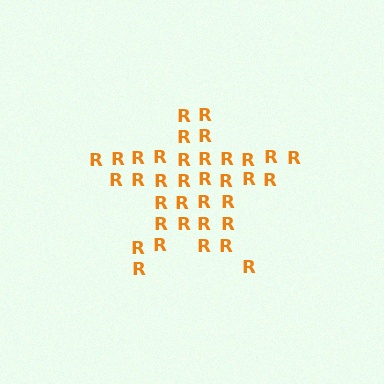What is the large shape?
The large shape is a star.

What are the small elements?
The small elements are letter R's.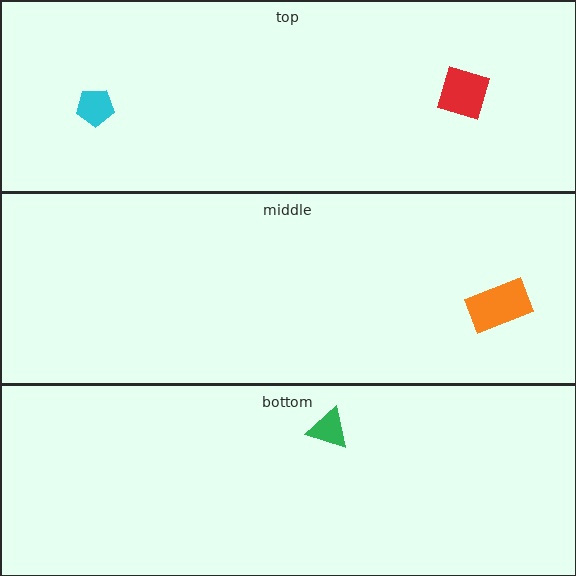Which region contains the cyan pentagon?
The top region.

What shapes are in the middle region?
The orange rectangle.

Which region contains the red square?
The top region.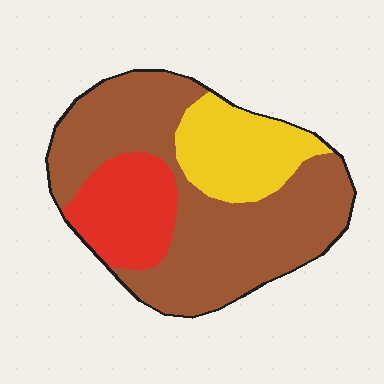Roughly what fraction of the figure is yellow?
Yellow takes up less than a quarter of the figure.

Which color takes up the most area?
Brown, at roughly 60%.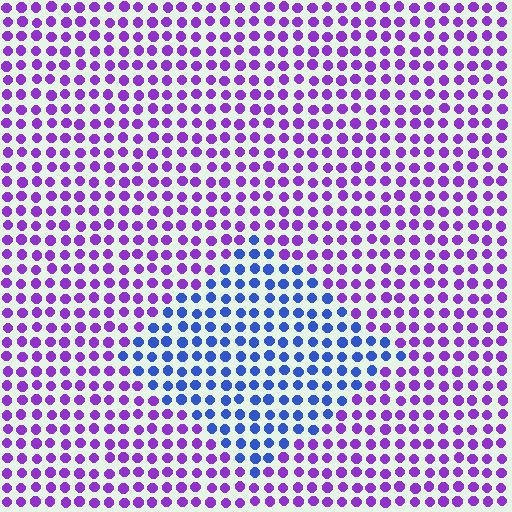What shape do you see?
I see a diamond.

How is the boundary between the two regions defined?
The boundary is defined purely by a slight shift in hue (about 51 degrees). Spacing, size, and orientation are identical on both sides.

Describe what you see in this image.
The image is filled with small purple elements in a uniform arrangement. A diamond-shaped region is visible where the elements are tinted to a slightly different hue, forming a subtle color boundary.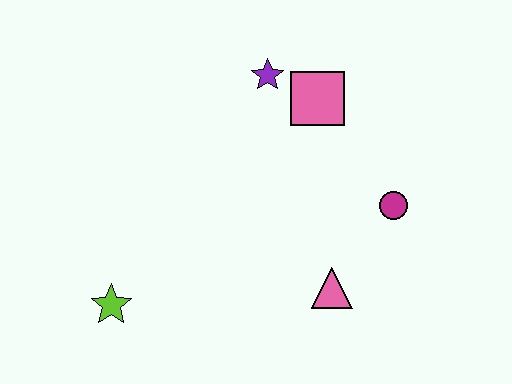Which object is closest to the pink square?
The purple star is closest to the pink square.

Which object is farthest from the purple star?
The lime star is farthest from the purple star.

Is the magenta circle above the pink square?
No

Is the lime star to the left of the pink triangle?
Yes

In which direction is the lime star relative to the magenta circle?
The lime star is to the left of the magenta circle.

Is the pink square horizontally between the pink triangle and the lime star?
Yes